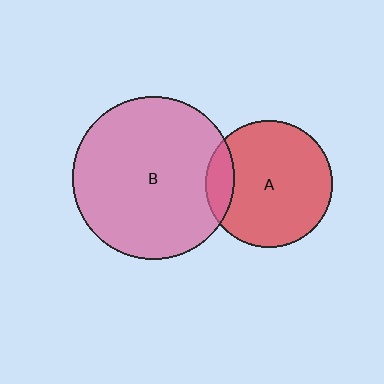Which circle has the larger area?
Circle B (pink).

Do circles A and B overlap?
Yes.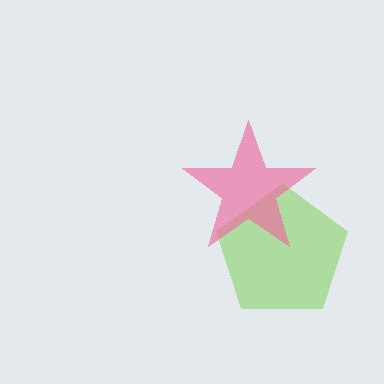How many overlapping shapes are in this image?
There are 2 overlapping shapes in the image.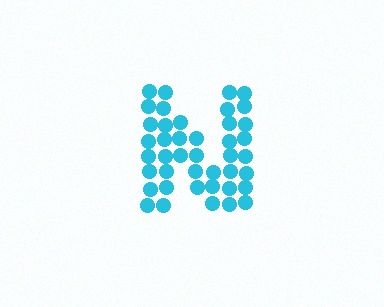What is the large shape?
The large shape is the letter N.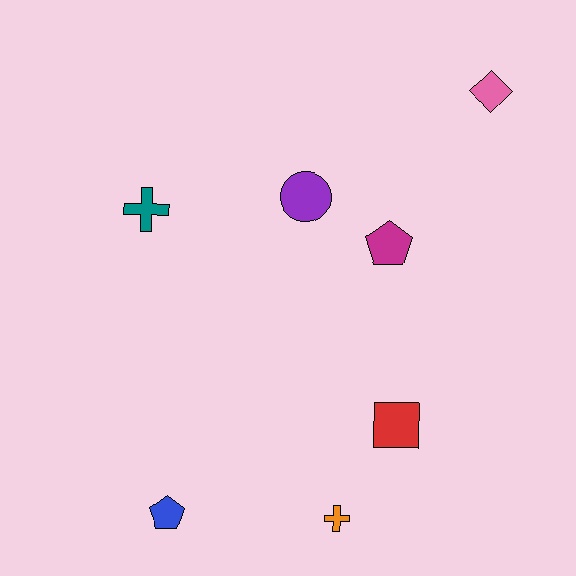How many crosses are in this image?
There are 2 crosses.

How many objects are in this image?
There are 7 objects.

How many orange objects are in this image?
There is 1 orange object.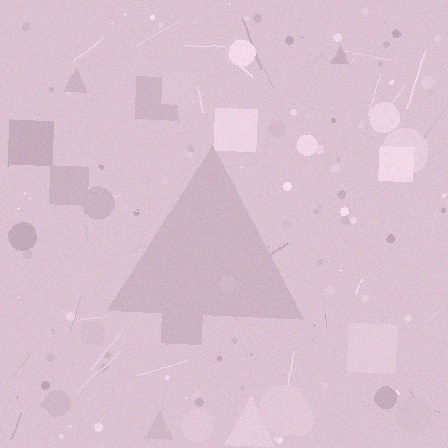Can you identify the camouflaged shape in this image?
The camouflaged shape is a triangle.